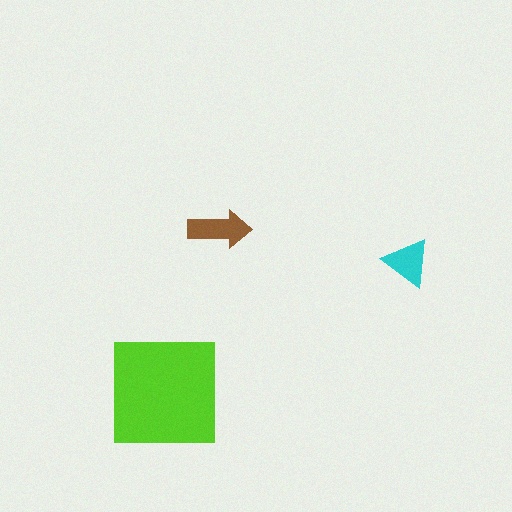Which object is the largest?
The lime square.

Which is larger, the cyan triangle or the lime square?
The lime square.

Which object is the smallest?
The cyan triangle.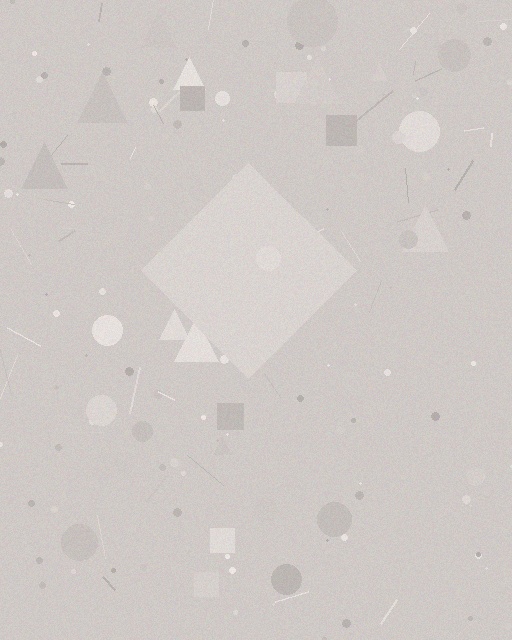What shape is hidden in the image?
A diamond is hidden in the image.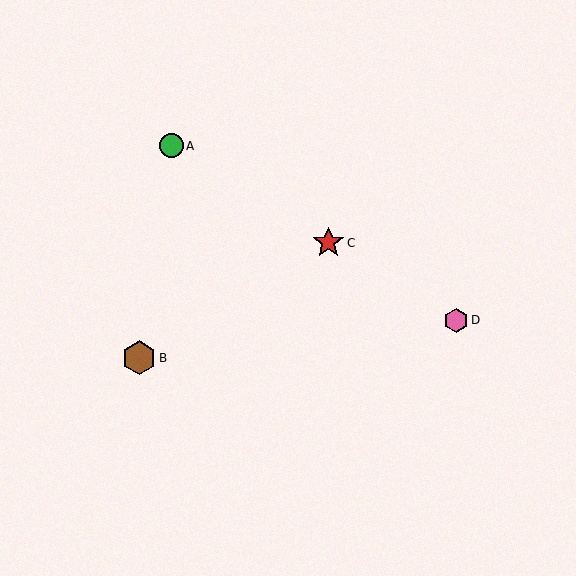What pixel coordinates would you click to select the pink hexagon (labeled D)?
Click at (456, 320) to select the pink hexagon D.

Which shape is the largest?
The brown hexagon (labeled B) is the largest.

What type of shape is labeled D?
Shape D is a pink hexagon.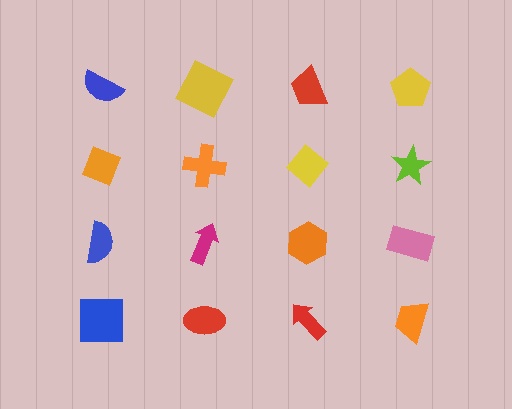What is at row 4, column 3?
A red arrow.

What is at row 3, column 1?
A blue semicircle.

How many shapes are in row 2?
4 shapes.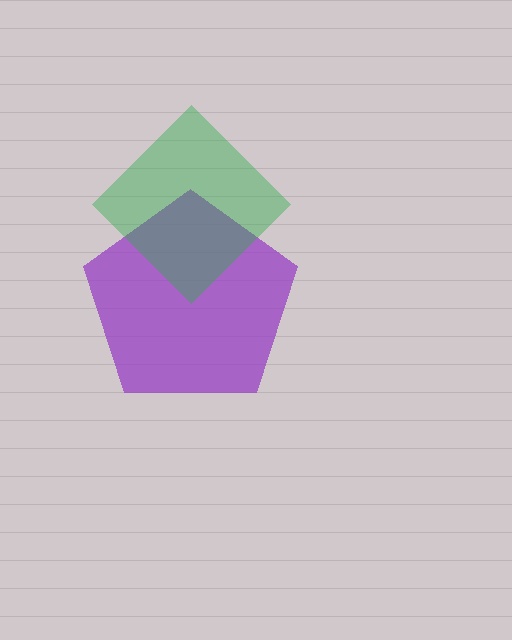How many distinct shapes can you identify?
There are 2 distinct shapes: a purple pentagon, a green diamond.